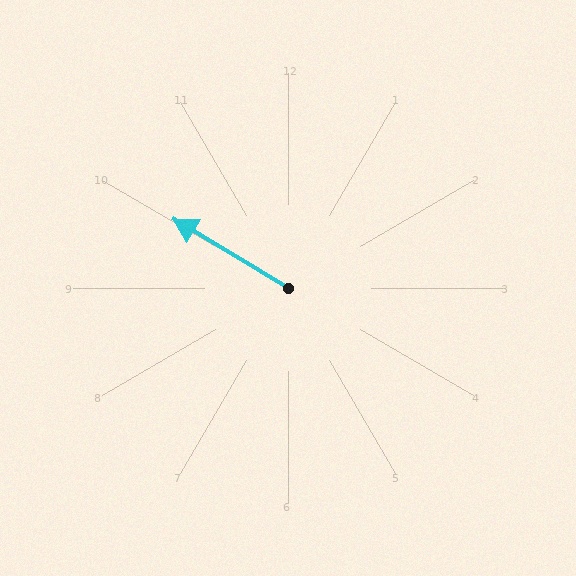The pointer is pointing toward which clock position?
Roughly 10 o'clock.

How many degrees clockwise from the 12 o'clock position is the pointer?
Approximately 301 degrees.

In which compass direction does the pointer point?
Northwest.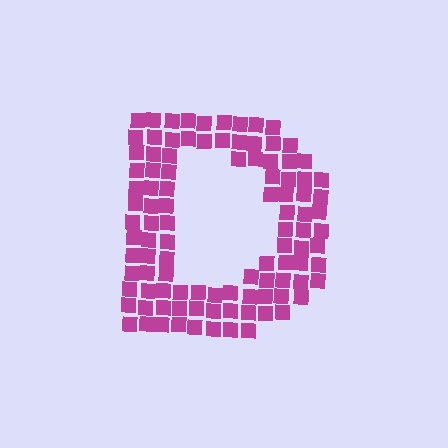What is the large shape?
The large shape is the letter D.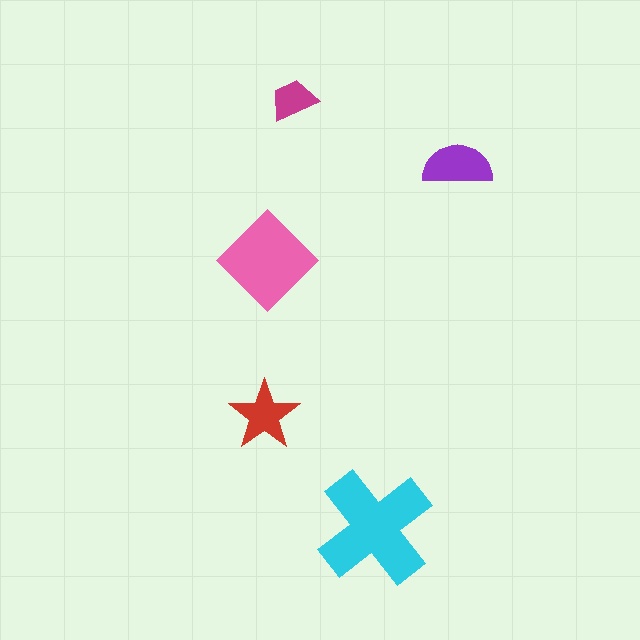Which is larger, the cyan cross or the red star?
The cyan cross.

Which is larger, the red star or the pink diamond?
The pink diamond.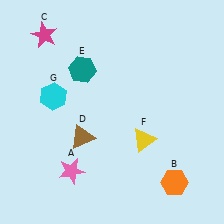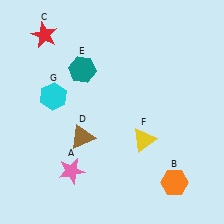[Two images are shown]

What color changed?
The star (C) changed from magenta in Image 1 to red in Image 2.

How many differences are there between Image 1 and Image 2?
There is 1 difference between the two images.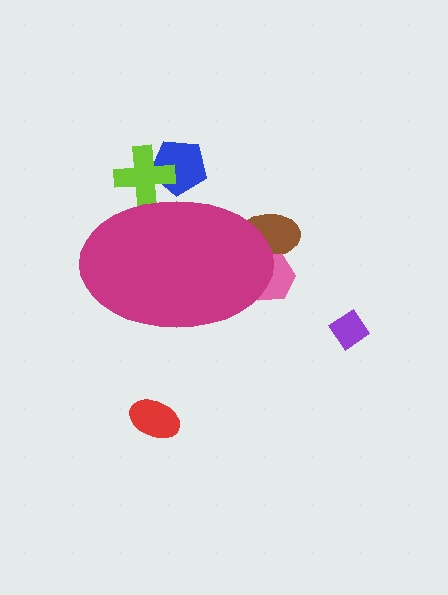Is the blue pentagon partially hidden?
Yes, the blue pentagon is partially hidden behind the magenta ellipse.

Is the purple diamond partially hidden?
No, the purple diamond is fully visible.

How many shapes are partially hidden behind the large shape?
4 shapes are partially hidden.